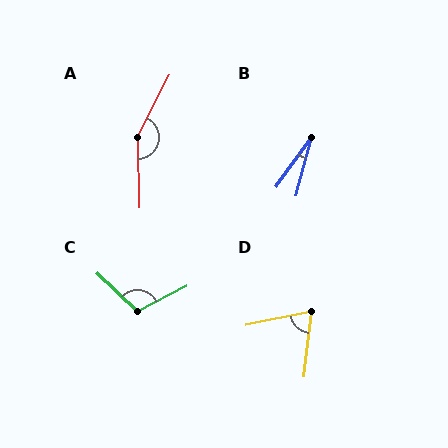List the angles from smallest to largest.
B (21°), D (72°), C (110°), A (151°).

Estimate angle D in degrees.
Approximately 72 degrees.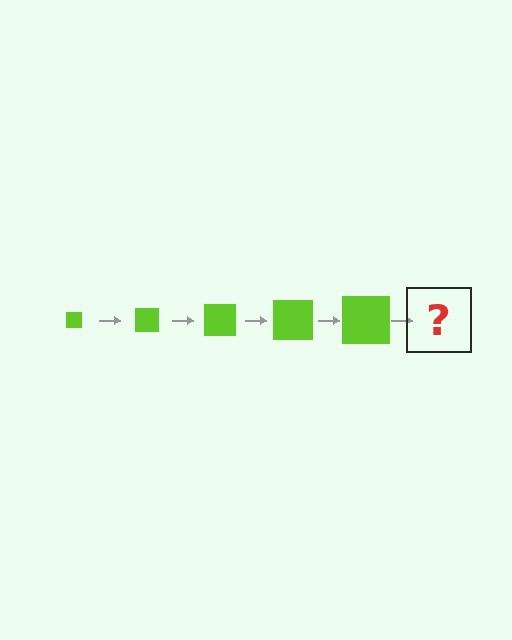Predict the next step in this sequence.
The next step is a lime square, larger than the previous one.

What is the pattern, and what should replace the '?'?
The pattern is that the square gets progressively larger each step. The '?' should be a lime square, larger than the previous one.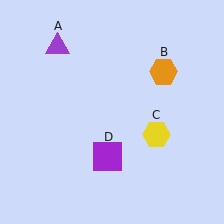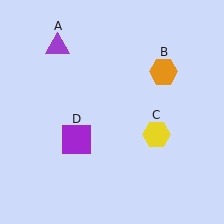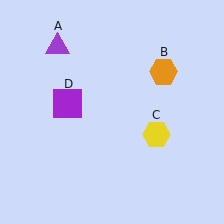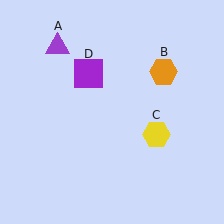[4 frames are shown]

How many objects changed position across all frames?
1 object changed position: purple square (object D).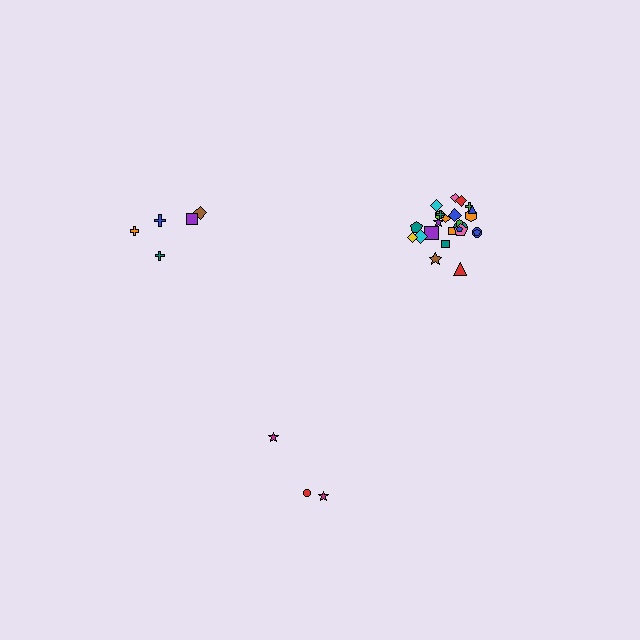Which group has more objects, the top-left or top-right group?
The top-right group.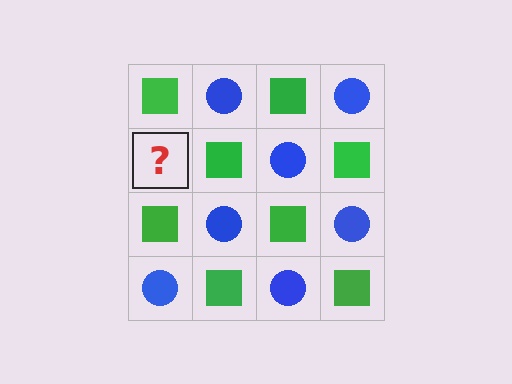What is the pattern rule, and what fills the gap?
The rule is that it alternates green square and blue circle in a checkerboard pattern. The gap should be filled with a blue circle.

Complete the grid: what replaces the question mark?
The question mark should be replaced with a blue circle.